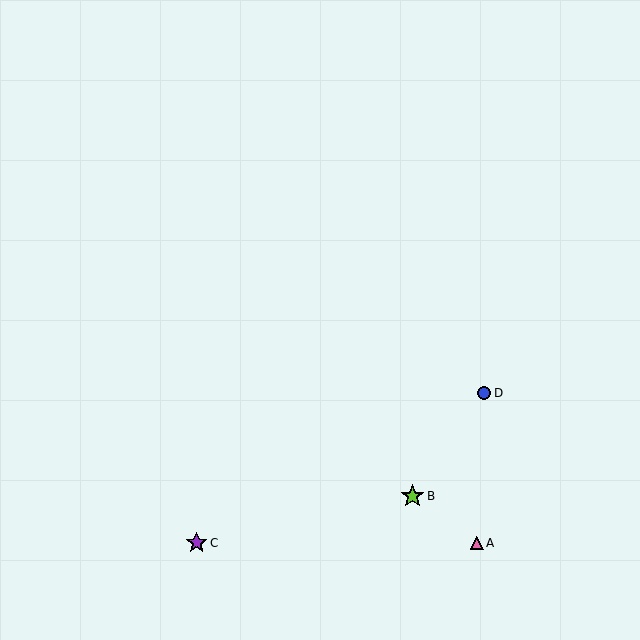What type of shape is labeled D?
Shape D is a blue circle.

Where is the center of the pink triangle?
The center of the pink triangle is at (477, 543).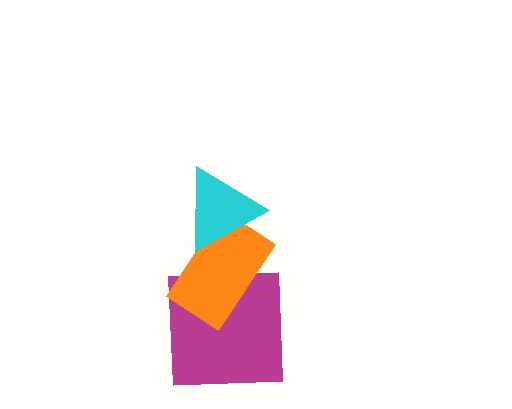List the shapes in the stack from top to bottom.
From top to bottom: the cyan triangle, the orange rectangle, the magenta square.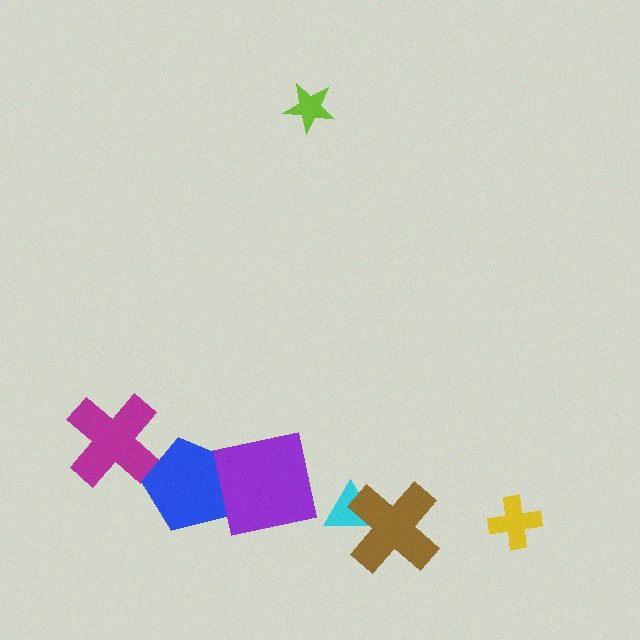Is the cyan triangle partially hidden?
Yes, it is partially covered by another shape.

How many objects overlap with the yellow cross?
0 objects overlap with the yellow cross.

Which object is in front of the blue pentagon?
The purple square is in front of the blue pentagon.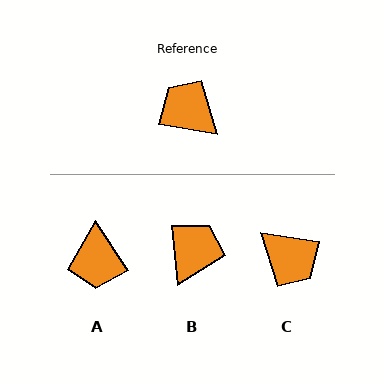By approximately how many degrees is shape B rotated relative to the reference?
Approximately 75 degrees clockwise.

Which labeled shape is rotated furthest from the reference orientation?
C, about 178 degrees away.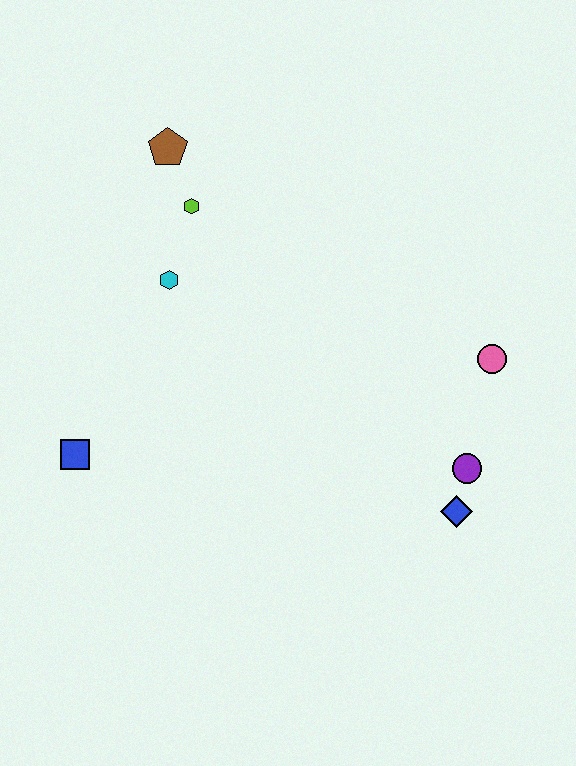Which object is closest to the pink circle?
The purple circle is closest to the pink circle.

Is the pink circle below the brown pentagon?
Yes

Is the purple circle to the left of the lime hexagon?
No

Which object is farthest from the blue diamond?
The brown pentagon is farthest from the blue diamond.